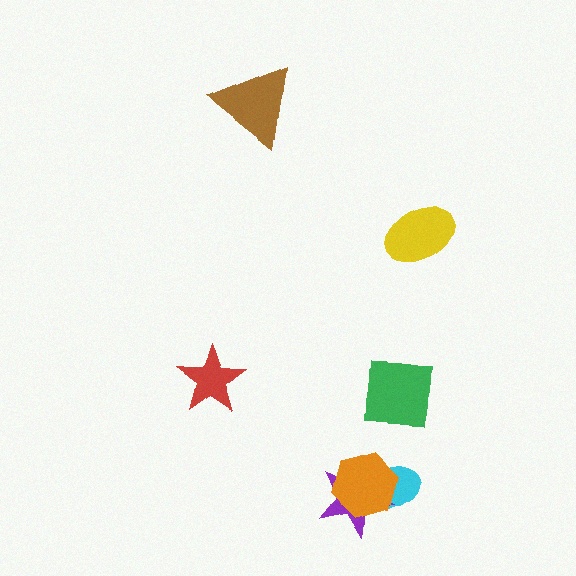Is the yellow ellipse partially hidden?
No, no other shape covers it.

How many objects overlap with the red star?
0 objects overlap with the red star.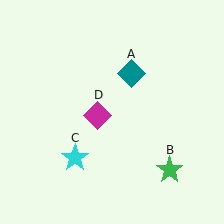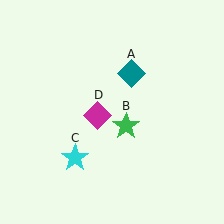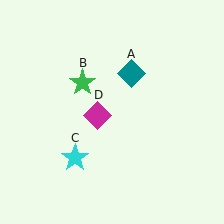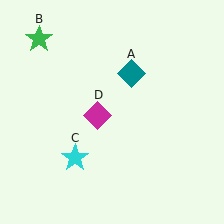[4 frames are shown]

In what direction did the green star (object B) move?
The green star (object B) moved up and to the left.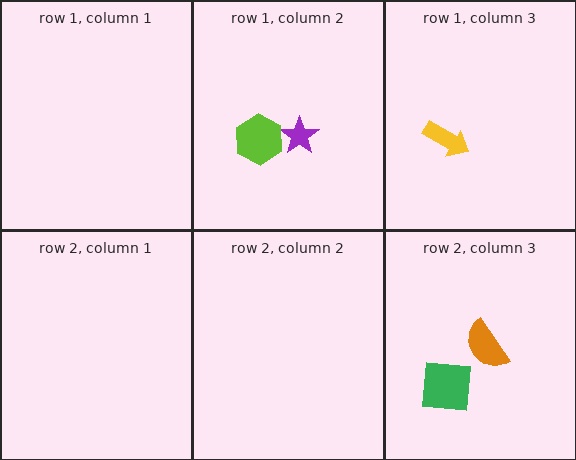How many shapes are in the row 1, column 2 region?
2.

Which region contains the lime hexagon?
The row 1, column 2 region.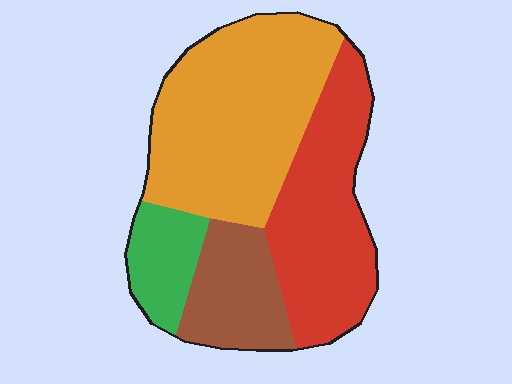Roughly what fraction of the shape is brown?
Brown covers roughly 15% of the shape.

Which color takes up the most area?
Orange, at roughly 40%.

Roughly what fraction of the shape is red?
Red covers 31% of the shape.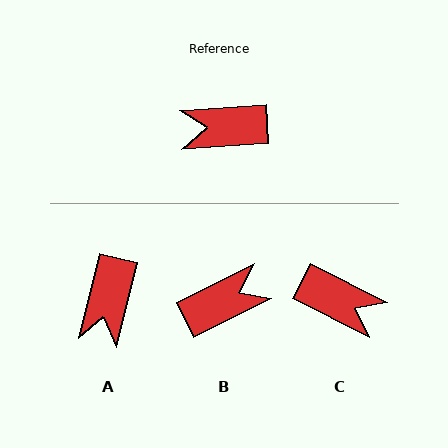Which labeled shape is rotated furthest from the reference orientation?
B, about 158 degrees away.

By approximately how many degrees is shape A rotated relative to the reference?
Approximately 72 degrees counter-clockwise.